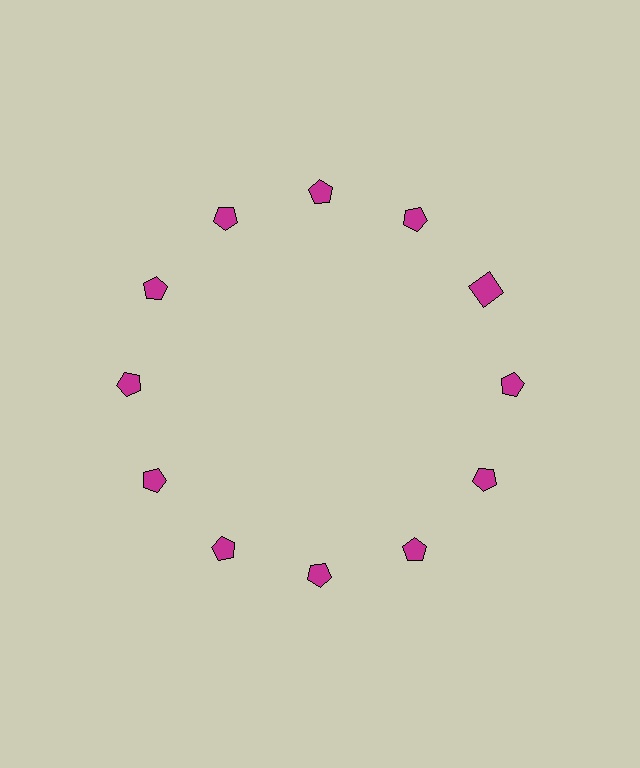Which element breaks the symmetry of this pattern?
The magenta square at roughly the 2 o'clock position breaks the symmetry. All other shapes are magenta pentagons.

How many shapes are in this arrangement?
There are 12 shapes arranged in a ring pattern.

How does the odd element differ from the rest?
It has a different shape: square instead of pentagon.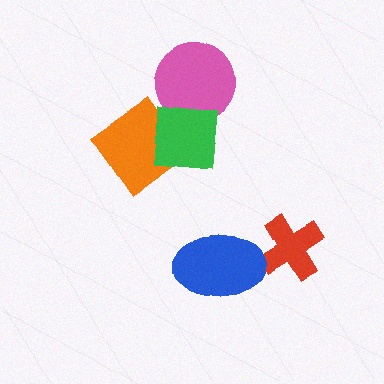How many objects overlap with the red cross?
0 objects overlap with the red cross.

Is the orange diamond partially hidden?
Yes, it is partially covered by another shape.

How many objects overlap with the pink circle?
1 object overlaps with the pink circle.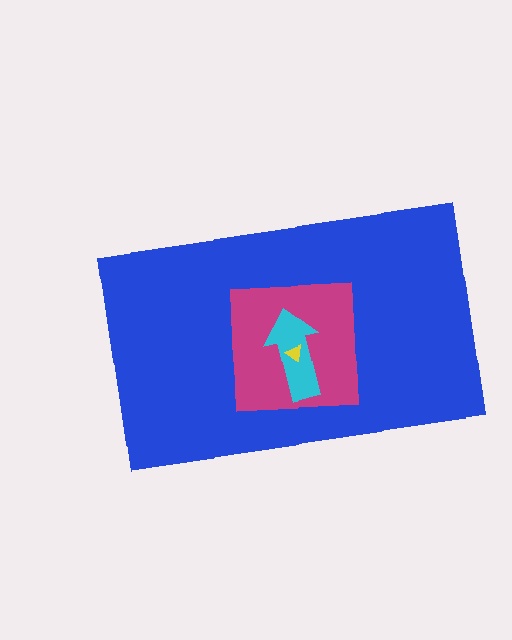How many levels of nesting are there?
4.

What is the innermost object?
The yellow triangle.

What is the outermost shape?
The blue rectangle.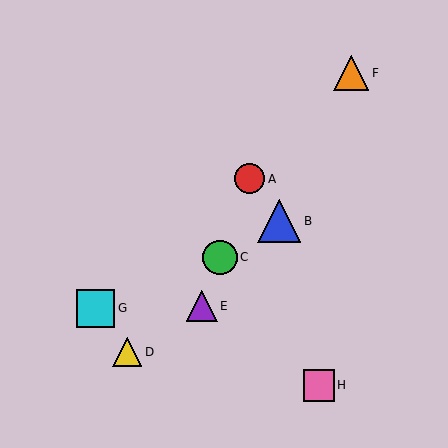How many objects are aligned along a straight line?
3 objects (A, C, E) are aligned along a straight line.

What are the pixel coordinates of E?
Object E is at (202, 306).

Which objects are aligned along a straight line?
Objects A, C, E are aligned along a straight line.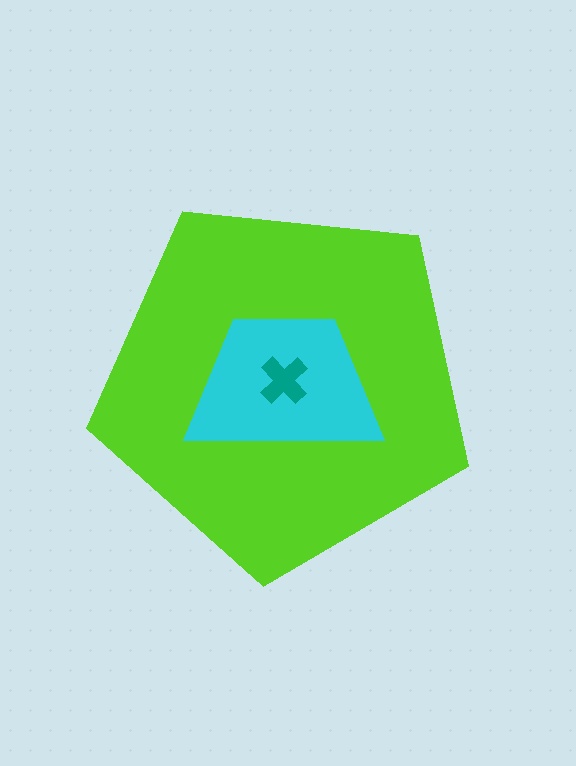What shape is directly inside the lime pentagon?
The cyan trapezoid.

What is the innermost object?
The teal cross.